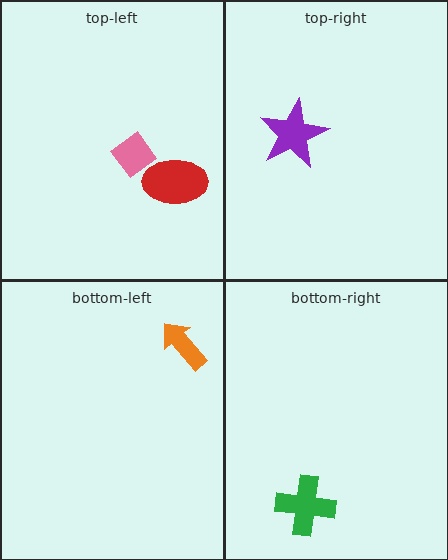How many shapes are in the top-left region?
2.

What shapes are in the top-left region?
The red ellipse, the pink diamond.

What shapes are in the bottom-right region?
The green cross.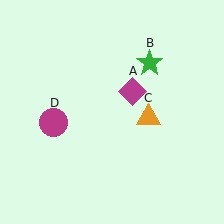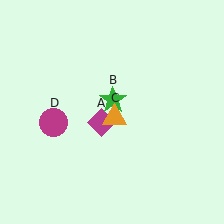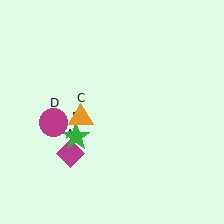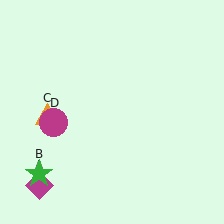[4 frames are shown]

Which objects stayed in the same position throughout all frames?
Magenta circle (object D) remained stationary.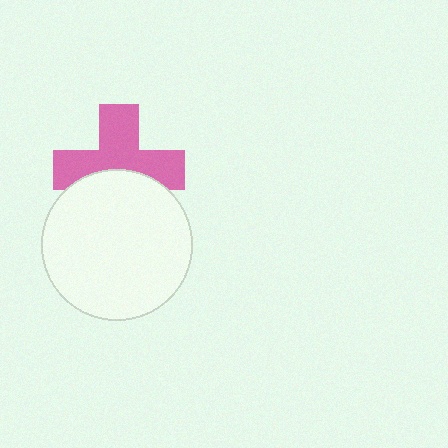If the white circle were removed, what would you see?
You would see the complete pink cross.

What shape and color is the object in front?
The object in front is a white circle.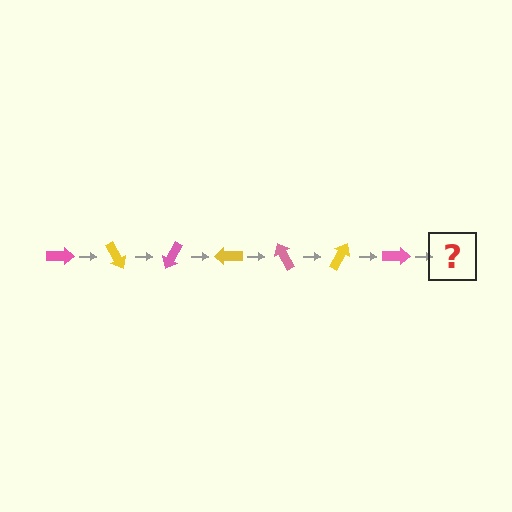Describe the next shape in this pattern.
It should be a yellow arrow, rotated 420 degrees from the start.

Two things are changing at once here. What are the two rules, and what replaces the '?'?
The two rules are that it rotates 60 degrees each step and the color cycles through pink and yellow. The '?' should be a yellow arrow, rotated 420 degrees from the start.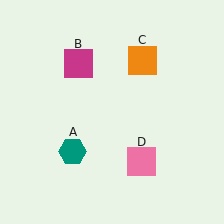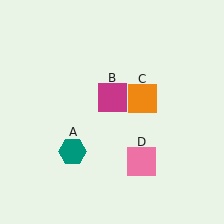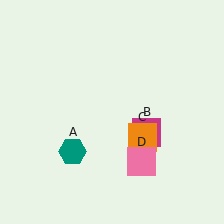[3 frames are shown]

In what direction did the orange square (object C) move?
The orange square (object C) moved down.